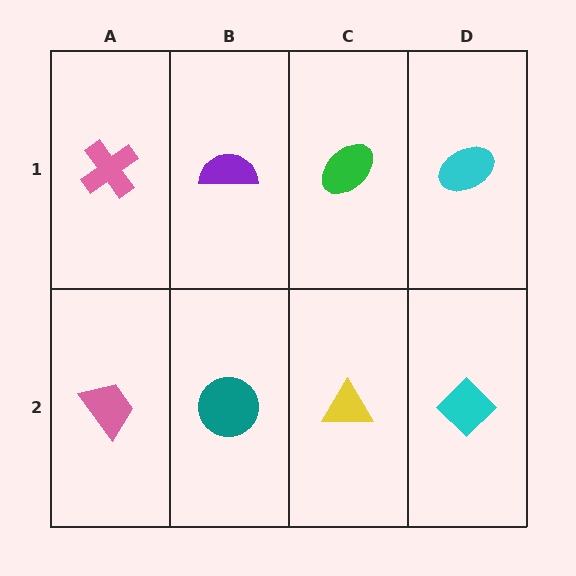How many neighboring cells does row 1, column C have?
3.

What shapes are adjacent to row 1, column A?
A pink trapezoid (row 2, column A), a purple semicircle (row 1, column B).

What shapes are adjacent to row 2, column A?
A pink cross (row 1, column A), a teal circle (row 2, column B).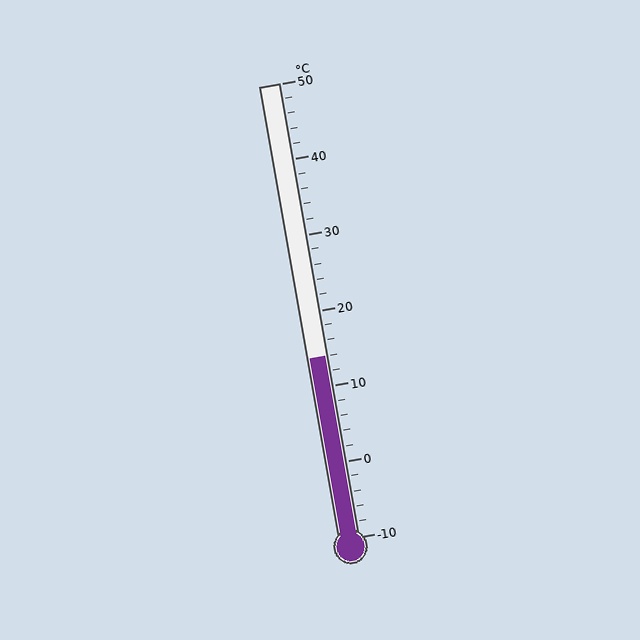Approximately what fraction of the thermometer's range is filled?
The thermometer is filled to approximately 40% of its range.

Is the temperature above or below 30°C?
The temperature is below 30°C.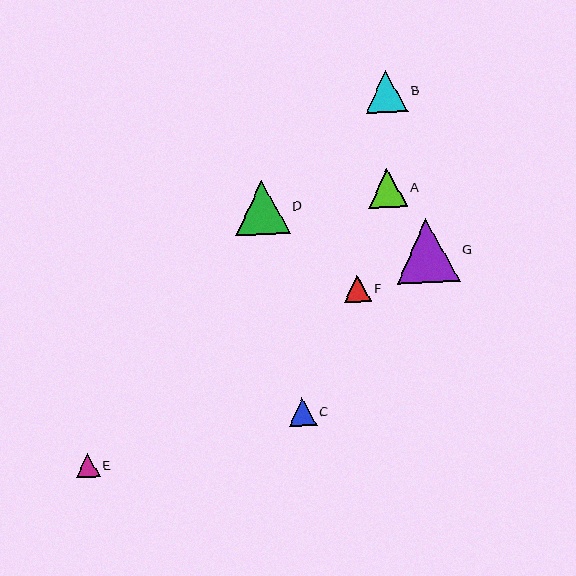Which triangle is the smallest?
Triangle E is the smallest with a size of approximately 24 pixels.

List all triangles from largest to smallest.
From largest to smallest: G, D, B, A, C, F, E.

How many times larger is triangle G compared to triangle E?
Triangle G is approximately 2.7 times the size of triangle E.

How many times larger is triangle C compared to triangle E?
Triangle C is approximately 1.2 times the size of triangle E.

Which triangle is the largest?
Triangle G is the largest with a size of approximately 64 pixels.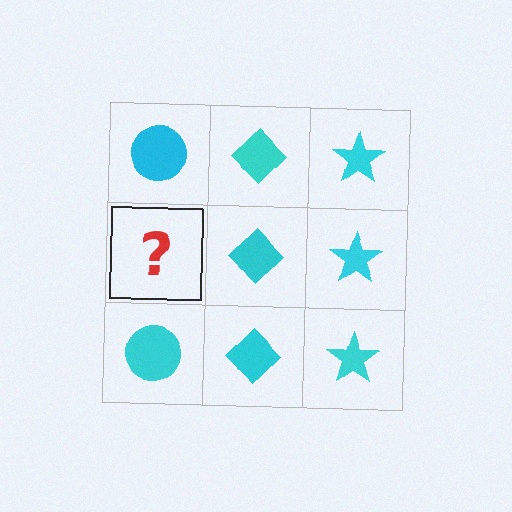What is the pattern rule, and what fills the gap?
The rule is that each column has a consistent shape. The gap should be filled with a cyan circle.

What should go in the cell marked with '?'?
The missing cell should contain a cyan circle.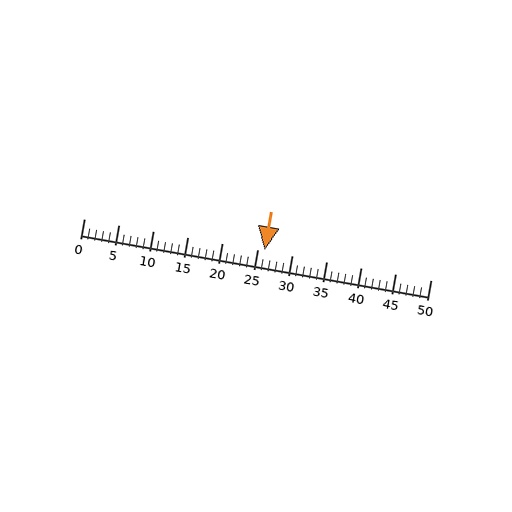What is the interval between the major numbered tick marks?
The major tick marks are spaced 5 units apart.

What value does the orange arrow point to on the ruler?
The orange arrow points to approximately 26.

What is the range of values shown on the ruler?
The ruler shows values from 0 to 50.